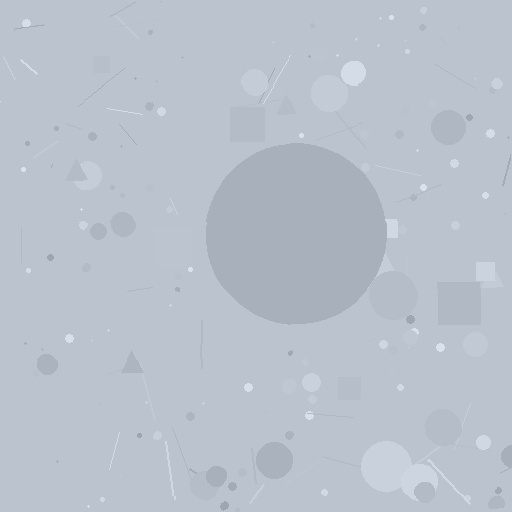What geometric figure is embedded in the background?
A circle is embedded in the background.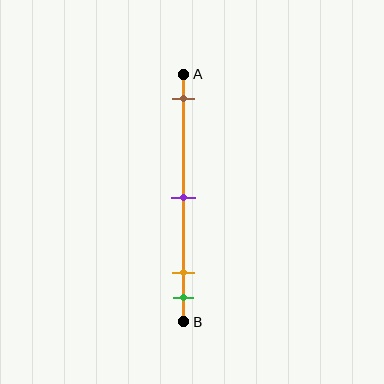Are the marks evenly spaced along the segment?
No, the marks are not evenly spaced.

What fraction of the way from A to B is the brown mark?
The brown mark is approximately 10% (0.1) of the way from A to B.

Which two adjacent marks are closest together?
The orange and green marks are the closest adjacent pair.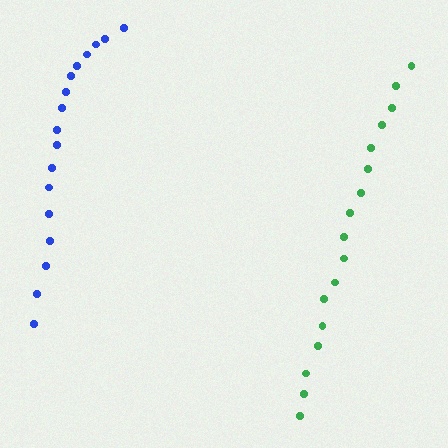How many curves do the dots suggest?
There are 2 distinct paths.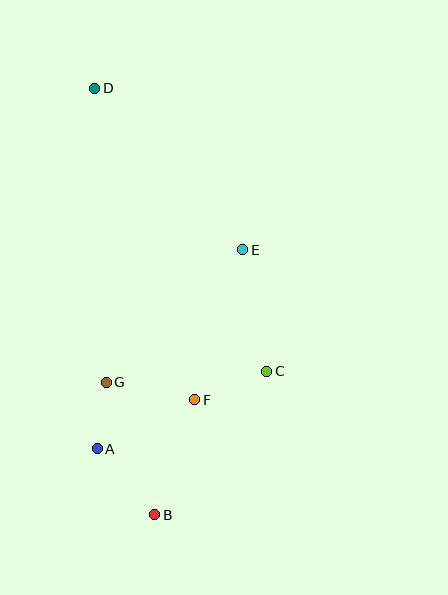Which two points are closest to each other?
Points A and G are closest to each other.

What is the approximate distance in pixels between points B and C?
The distance between B and C is approximately 182 pixels.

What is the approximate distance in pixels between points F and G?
The distance between F and G is approximately 90 pixels.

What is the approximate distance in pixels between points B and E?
The distance between B and E is approximately 279 pixels.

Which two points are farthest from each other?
Points B and D are farthest from each other.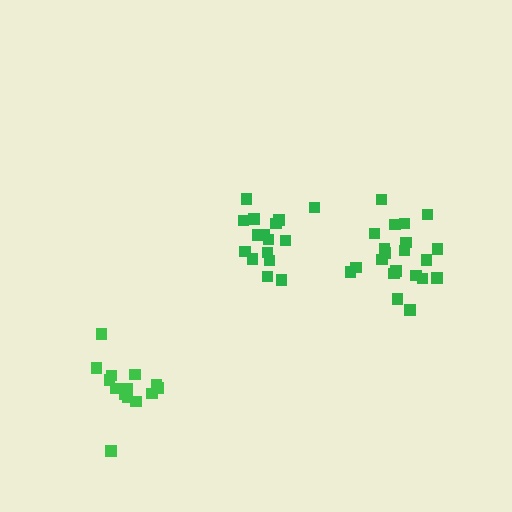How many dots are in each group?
Group 1: 14 dots, Group 2: 20 dots, Group 3: 17 dots (51 total).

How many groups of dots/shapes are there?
There are 3 groups.